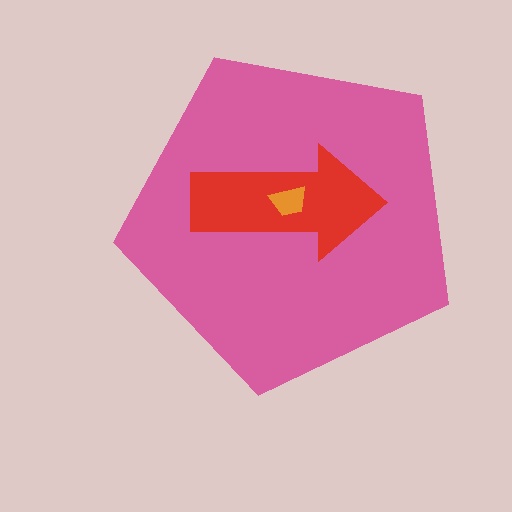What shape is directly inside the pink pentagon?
The red arrow.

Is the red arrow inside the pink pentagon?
Yes.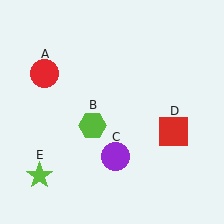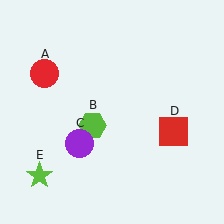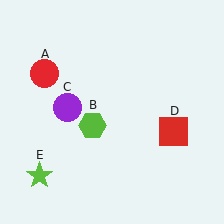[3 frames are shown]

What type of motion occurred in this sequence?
The purple circle (object C) rotated clockwise around the center of the scene.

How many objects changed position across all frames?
1 object changed position: purple circle (object C).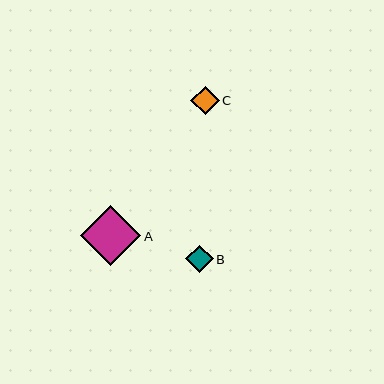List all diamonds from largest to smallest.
From largest to smallest: A, C, B.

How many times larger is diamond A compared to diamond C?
Diamond A is approximately 2.1 times the size of diamond C.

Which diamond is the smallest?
Diamond B is the smallest with a size of approximately 27 pixels.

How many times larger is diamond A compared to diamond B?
Diamond A is approximately 2.2 times the size of diamond B.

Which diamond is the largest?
Diamond A is the largest with a size of approximately 60 pixels.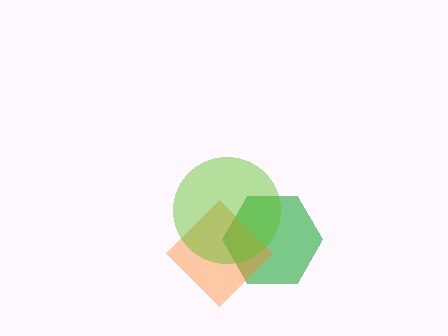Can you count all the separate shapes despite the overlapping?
Yes, there are 3 separate shapes.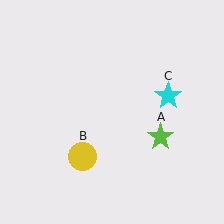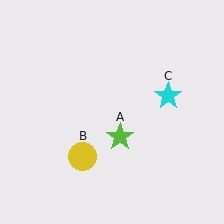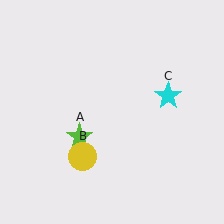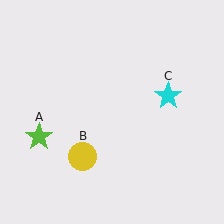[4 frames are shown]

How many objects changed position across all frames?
1 object changed position: lime star (object A).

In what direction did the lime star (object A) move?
The lime star (object A) moved left.